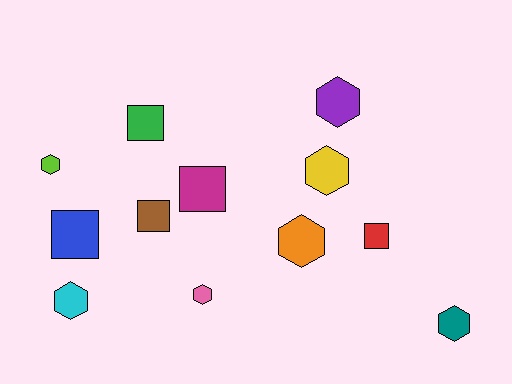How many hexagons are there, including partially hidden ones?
There are 7 hexagons.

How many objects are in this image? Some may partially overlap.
There are 12 objects.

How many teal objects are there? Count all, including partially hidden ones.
There is 1 teal object.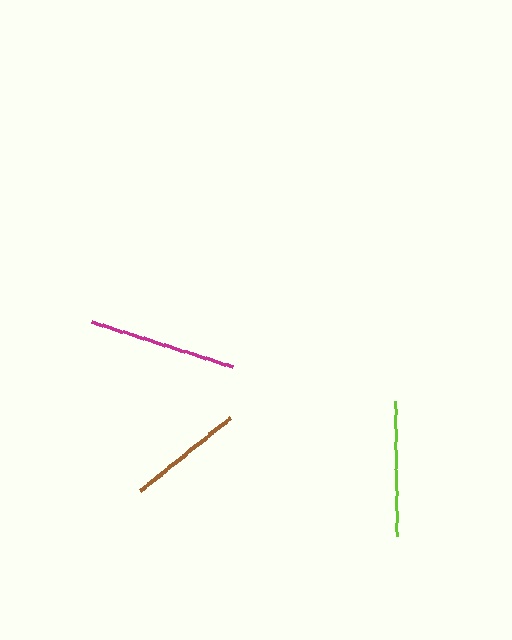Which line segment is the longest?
The magenta line is the longest at approximately 148 pixels.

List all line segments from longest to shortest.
From longest to shortest: magenta, lime, brown.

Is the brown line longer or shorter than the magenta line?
The magenta line is longer than the brown line.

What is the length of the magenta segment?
The magenta segment is approximately 148 pixels long.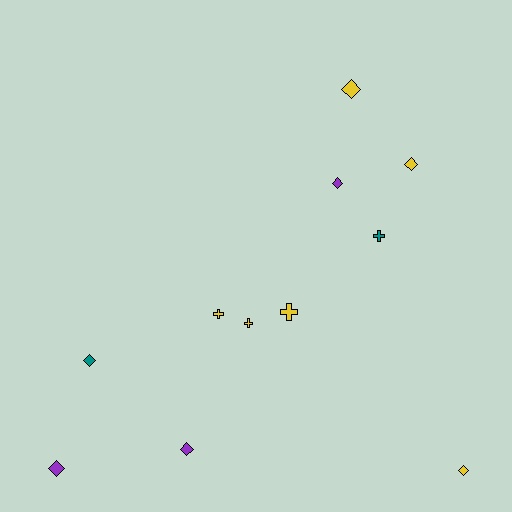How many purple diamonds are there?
There are 3 purple diamonds.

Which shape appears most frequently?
Diamond, with 7 objects.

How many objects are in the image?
There are 11 objects.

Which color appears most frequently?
Yellow, with 6 objects.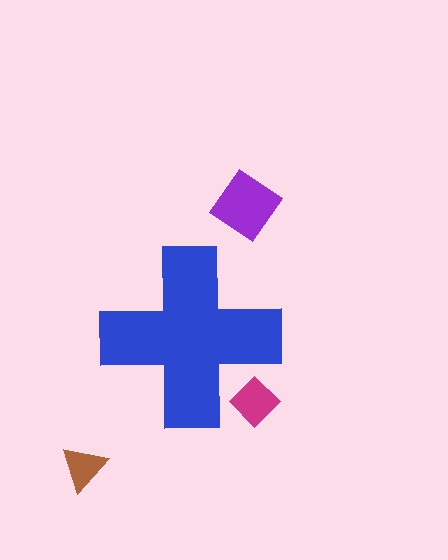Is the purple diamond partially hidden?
No, the purple diamond is fully visible.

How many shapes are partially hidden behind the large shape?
1 shape is partially hidden.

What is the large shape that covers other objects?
A blue cross.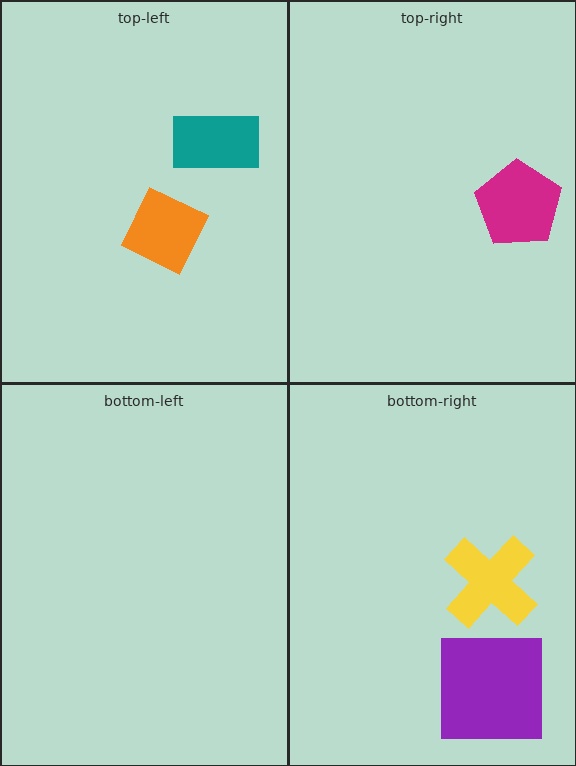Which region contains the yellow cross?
The bottom-right region.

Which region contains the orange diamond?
The top-left region.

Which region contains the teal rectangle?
The top-left region.